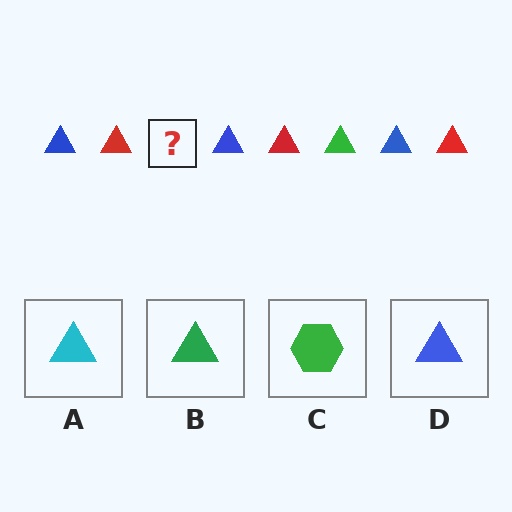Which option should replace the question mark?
Option B.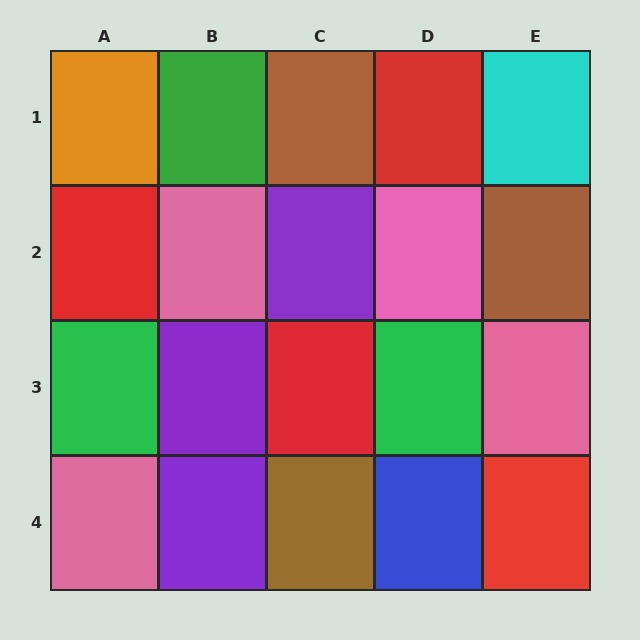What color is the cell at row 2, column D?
Pink.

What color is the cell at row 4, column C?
Brown.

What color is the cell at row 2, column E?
Brown.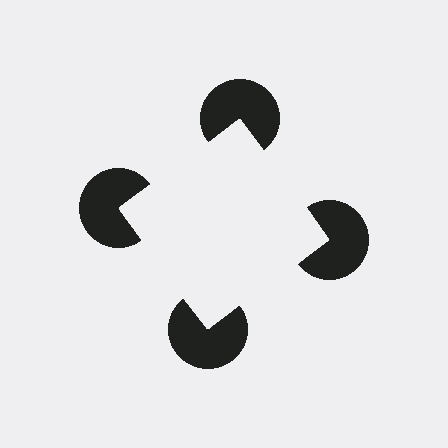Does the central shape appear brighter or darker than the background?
It typically appears slightly brighter than the background, even though no actual brightness change is drawn.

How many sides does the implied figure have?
4 sides.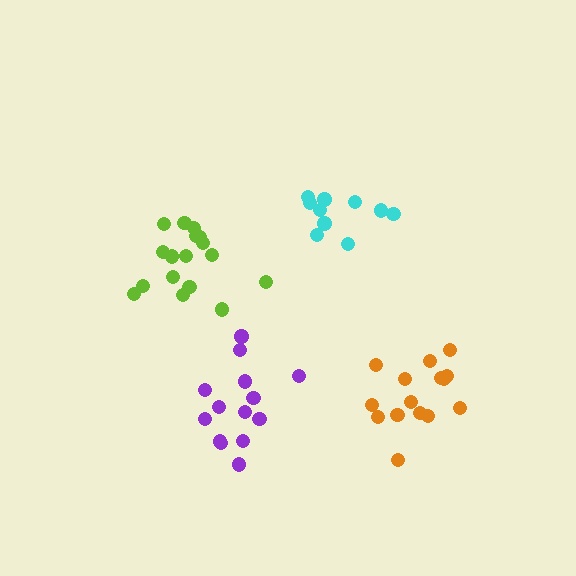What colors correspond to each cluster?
The clusters are colored: lime, purple, orange, cyan.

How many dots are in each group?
Group 1: 17 dots, Group 2: 14 dots, Group 3: 15 dots, Group 4: 11 dots (57 total).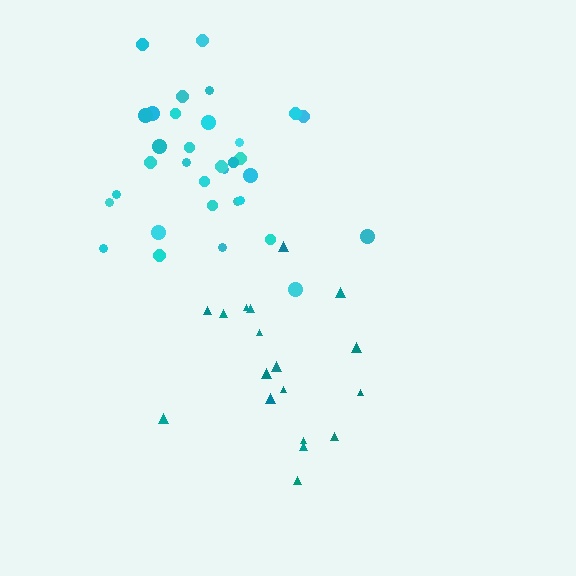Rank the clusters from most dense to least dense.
cyan, teal.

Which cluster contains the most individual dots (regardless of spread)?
Cyan (33).